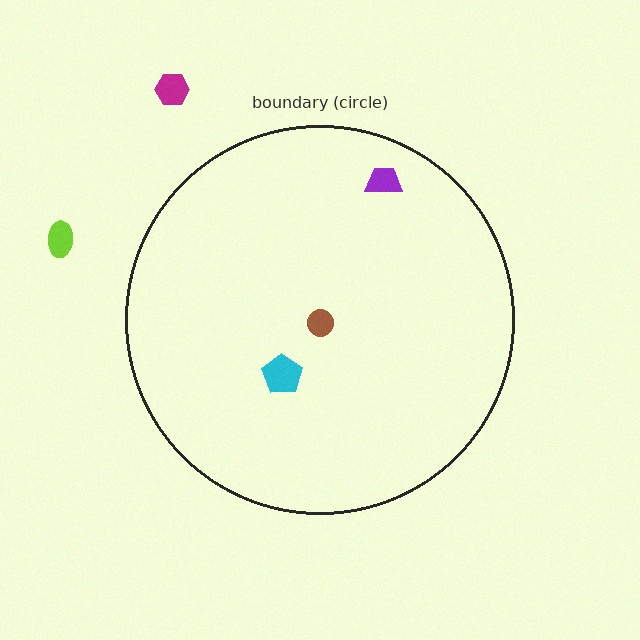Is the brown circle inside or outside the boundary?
Inside.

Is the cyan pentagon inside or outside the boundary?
Inside.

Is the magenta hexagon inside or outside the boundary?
Outside.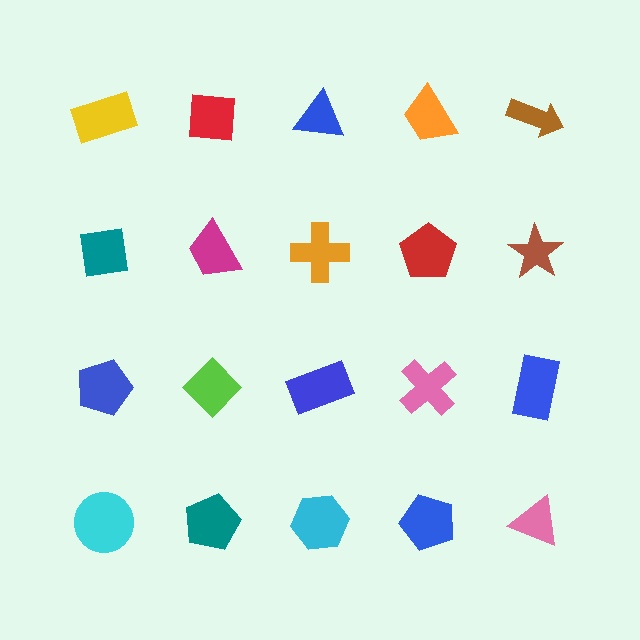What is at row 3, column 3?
A blue rectangle.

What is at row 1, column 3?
A blue triangle.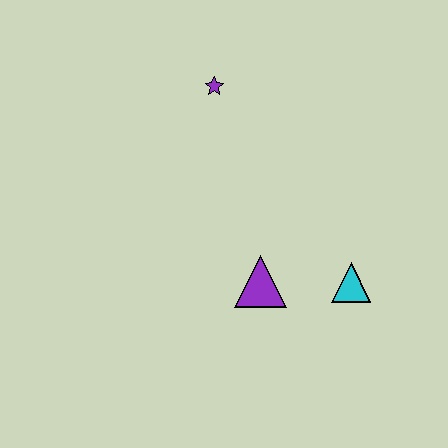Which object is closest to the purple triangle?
The cyan triangle is closest to the purple triangle.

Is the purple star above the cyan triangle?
Yes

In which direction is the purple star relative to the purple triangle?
The purple star is above the purple triangle.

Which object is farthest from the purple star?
The cyan triangle is farthest from the purple star.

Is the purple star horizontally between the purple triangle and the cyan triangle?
No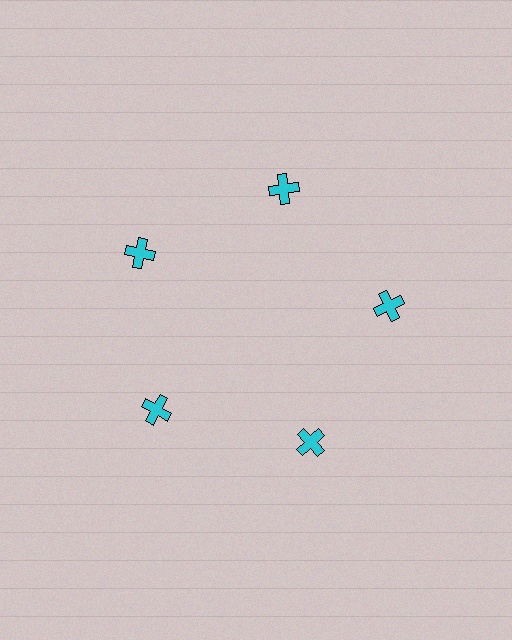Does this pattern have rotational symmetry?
Yes, this pattern has 5-fold rotational symmetry. It looks the same after rotating 72 degrees around the center.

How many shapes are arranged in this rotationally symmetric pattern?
There are 5 shapes, arranged in 5 groups of 1.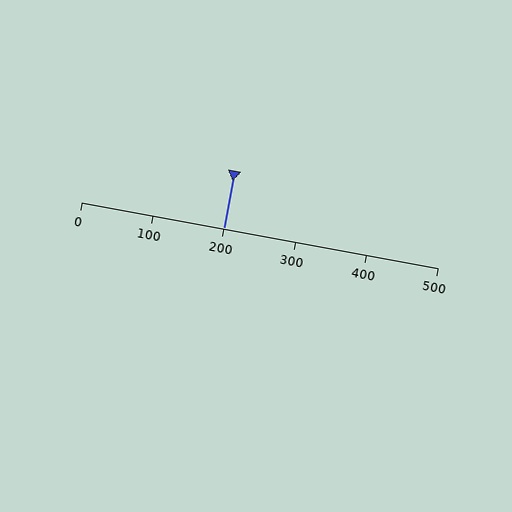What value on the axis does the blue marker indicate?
The marker indicates approximately 200.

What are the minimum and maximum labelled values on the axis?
The axis runs from 0 to 500.